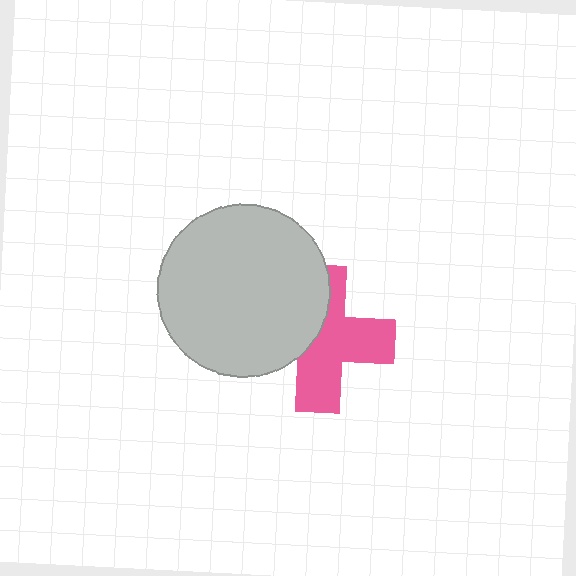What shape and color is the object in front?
The object in front is a light gray circle.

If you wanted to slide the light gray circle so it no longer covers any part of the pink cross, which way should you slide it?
Slide it left — that is the most direct way to separate the two shapes.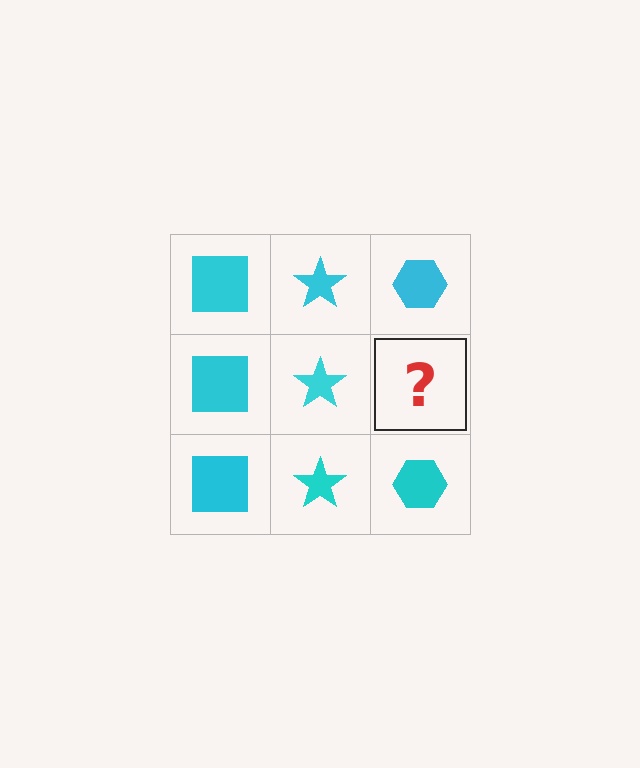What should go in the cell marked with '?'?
The missing cell should contain a cyan hexagon.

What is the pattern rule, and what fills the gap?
The rule is that each column has a consistent shape. The gap should be filled with a cyan hexagon.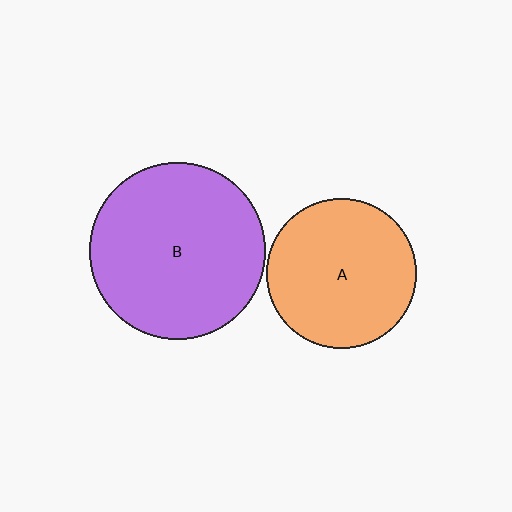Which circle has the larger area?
Circle B (purple).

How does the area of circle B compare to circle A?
Approximately 1.4 times.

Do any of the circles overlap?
No, none of the circles overlap.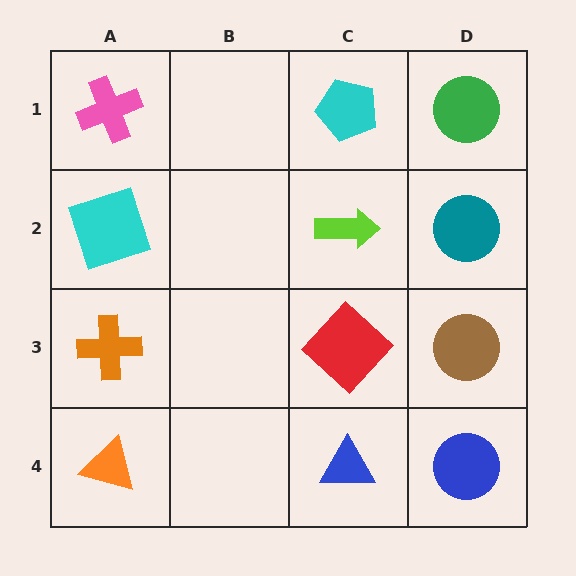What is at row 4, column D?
A blue circle.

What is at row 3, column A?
An orange cross.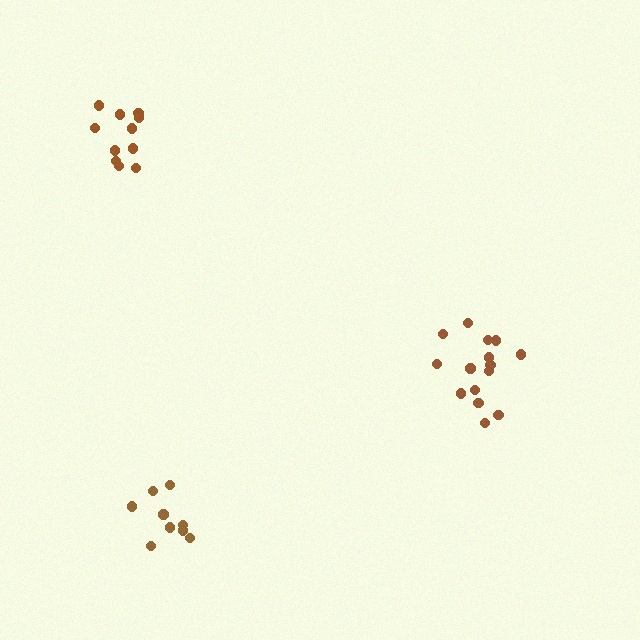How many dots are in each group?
Group 1: 11 dots, Group 2: 15 dots, Group 3: 9 dots (35 total).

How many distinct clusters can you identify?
There are 3 distinct clusters.